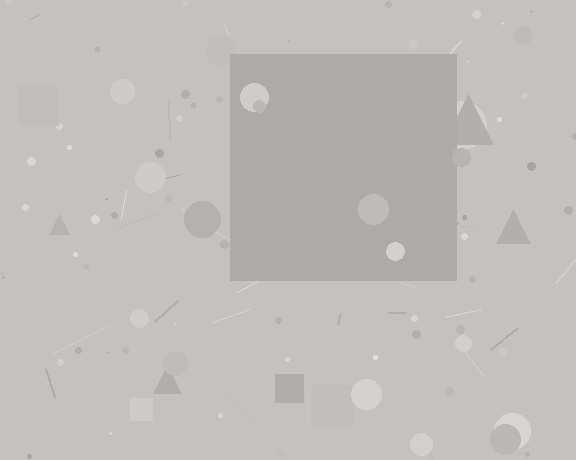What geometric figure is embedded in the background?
A square is embedded in the background.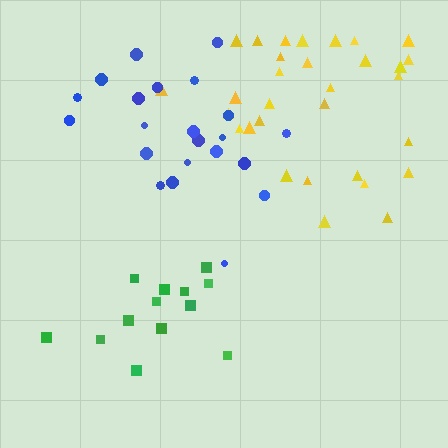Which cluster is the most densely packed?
Green.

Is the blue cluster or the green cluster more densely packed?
Green.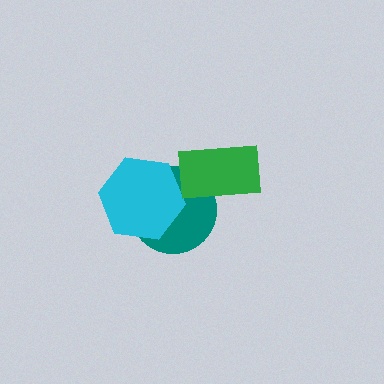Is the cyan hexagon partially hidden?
No, no other shape covers it.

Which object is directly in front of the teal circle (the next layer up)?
The cyan hexagon is directly in front of the teal circle.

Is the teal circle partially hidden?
Yes, it is partially covered by another shape.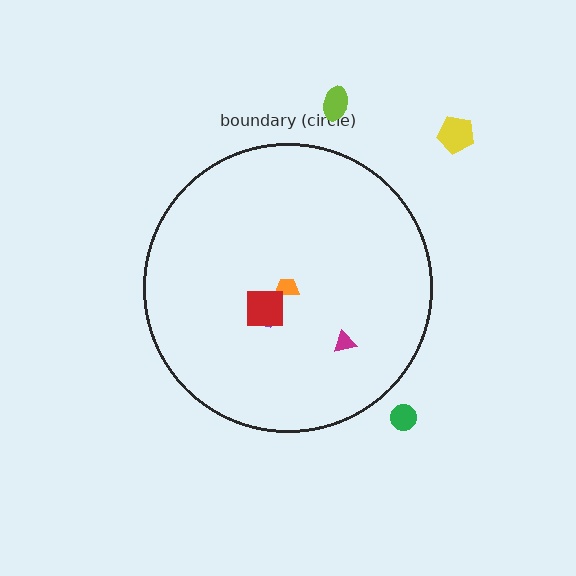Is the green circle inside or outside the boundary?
Outside.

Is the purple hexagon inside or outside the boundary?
Inside.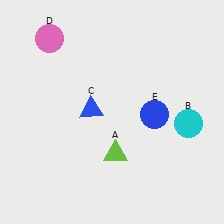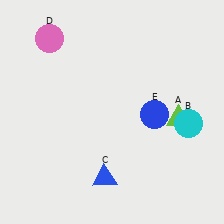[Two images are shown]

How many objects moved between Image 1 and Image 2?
2 objects moved between the two images.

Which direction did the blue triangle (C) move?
The blue triangle (C) moved down.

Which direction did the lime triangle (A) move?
The lime triangle (A) moved right.